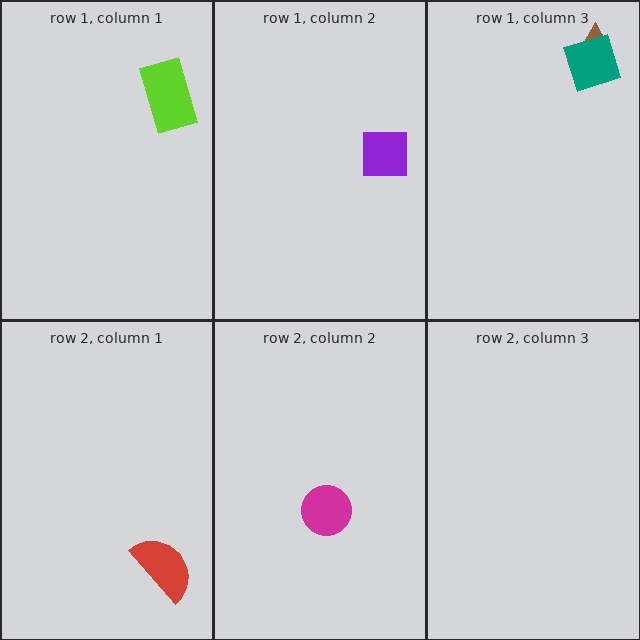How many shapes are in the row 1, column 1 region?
1.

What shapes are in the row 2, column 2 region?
The magenta circle.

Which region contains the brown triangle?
The row 1, column 3 region.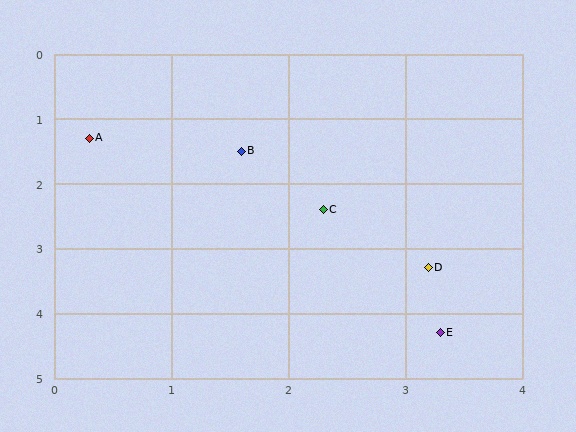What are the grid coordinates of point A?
Point A is at approximately (0.3, 1.3).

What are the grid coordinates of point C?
Point C is at approximately (2.3, 2.4).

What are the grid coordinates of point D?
Point D is at approximately (3.2, 3.3).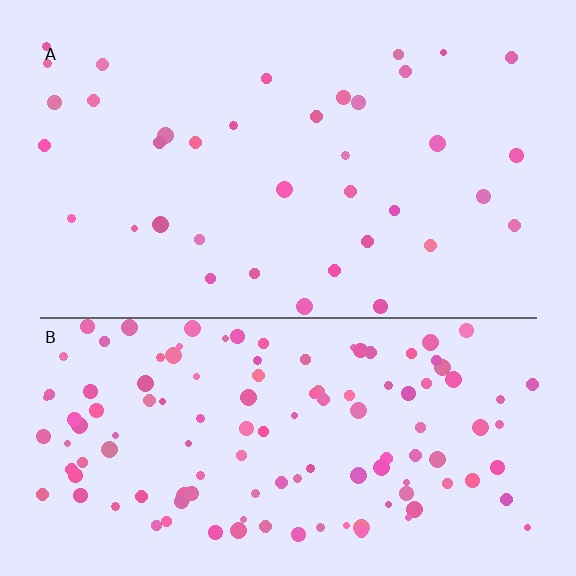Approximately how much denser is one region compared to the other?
Approximately 3.4× — region B over region A.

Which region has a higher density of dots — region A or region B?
B (the bottom).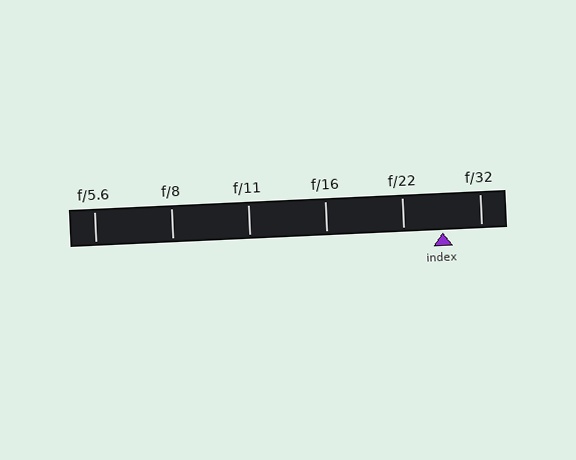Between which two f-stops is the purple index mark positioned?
The index mark is between f/22 and f/32.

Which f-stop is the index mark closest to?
The index mark is closest to f/32.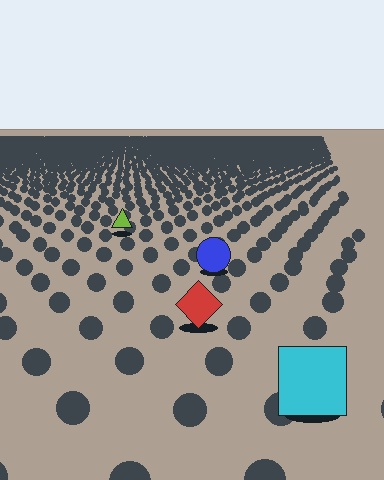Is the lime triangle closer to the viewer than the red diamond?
No. The red diamond is closer — you can tell from the texture gradient: the ground texture is coarser near it.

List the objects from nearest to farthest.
From nearest to farthest: the cyan square, the red diamond, the blue circle, the lime triangle.